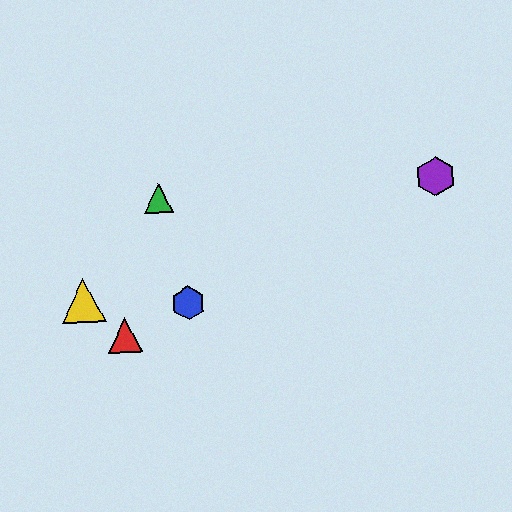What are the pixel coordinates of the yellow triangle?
The yellow triangle is at (84, 301).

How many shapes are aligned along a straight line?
3 shapes (the red triangle, the blue hexagon, the purple hexagon) are aligned along a straight line.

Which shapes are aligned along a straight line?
The red triangle, the blue hexagon, the purple hexagon are aligned along a straight line.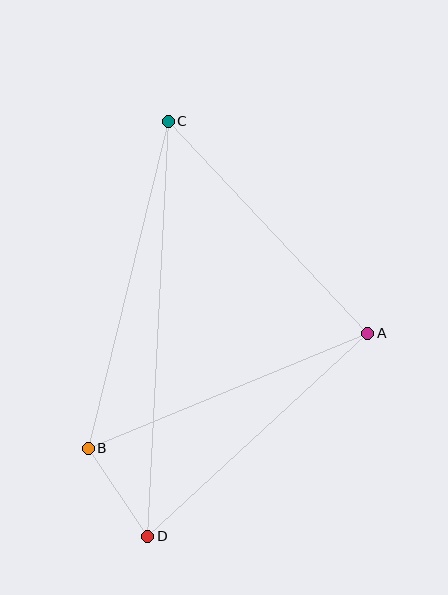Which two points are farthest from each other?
Points C and D are farthest from each other.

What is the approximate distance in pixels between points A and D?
The distance between A and D is approximately 300 pixels.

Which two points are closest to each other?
Points B and D are closest to each other.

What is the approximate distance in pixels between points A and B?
The distance between A and B is approximately 302 pixels.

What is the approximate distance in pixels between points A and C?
The distance between A and C is approximately 291 pixels.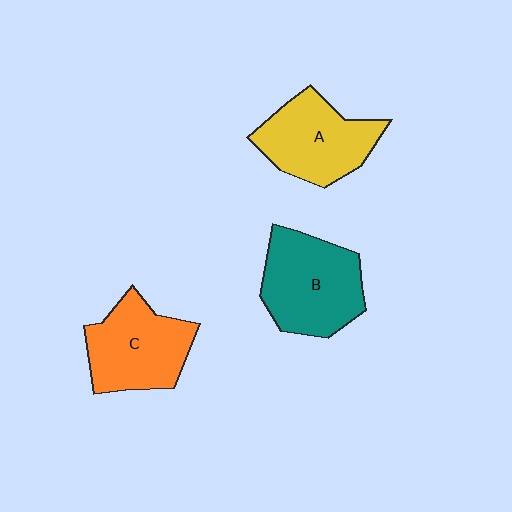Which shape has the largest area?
Shape B (teal).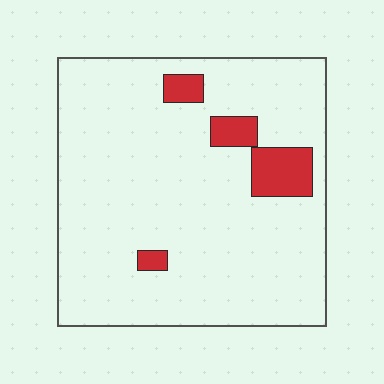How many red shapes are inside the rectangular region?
4.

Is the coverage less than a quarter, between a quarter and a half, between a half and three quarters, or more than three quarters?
Less than a quarter.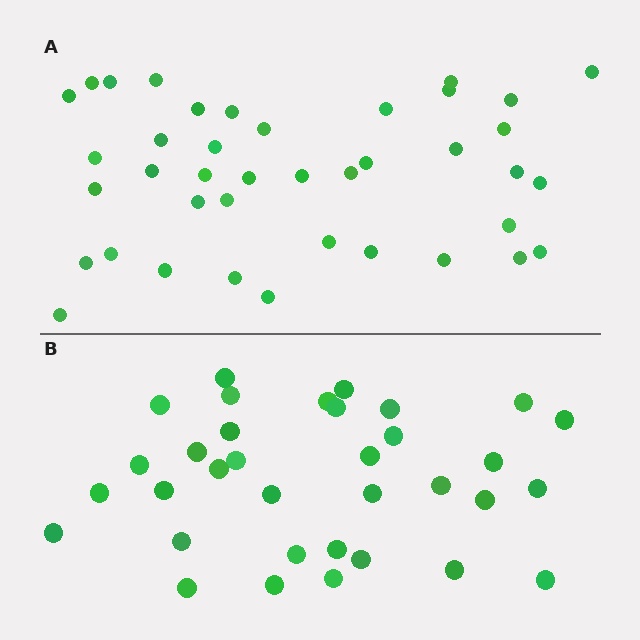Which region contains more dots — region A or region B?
Region A (the top region) has more dots.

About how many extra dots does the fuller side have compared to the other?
Region A has about 6 more dots than region B.